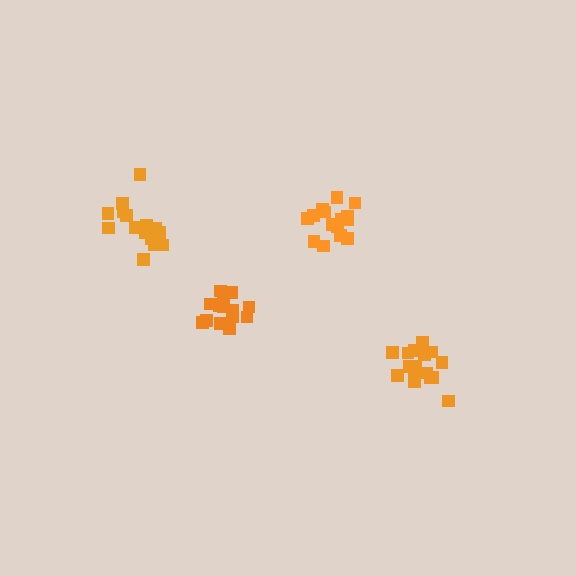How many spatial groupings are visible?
There are 4 spatial groupings.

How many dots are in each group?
Group 1: 15 dots, Group 2: 16 dots, Group 3: 14 dots, Group 4: 15 dots (60 total).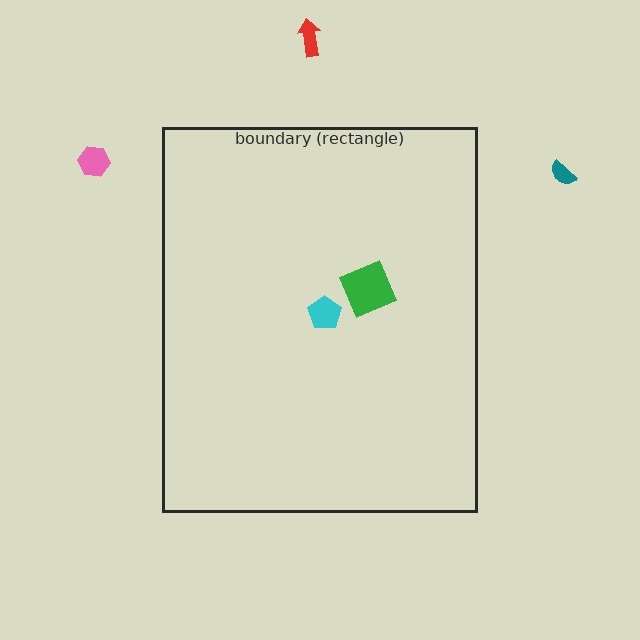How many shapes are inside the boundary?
2 inside, 3 outside.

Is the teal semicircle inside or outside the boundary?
Outside.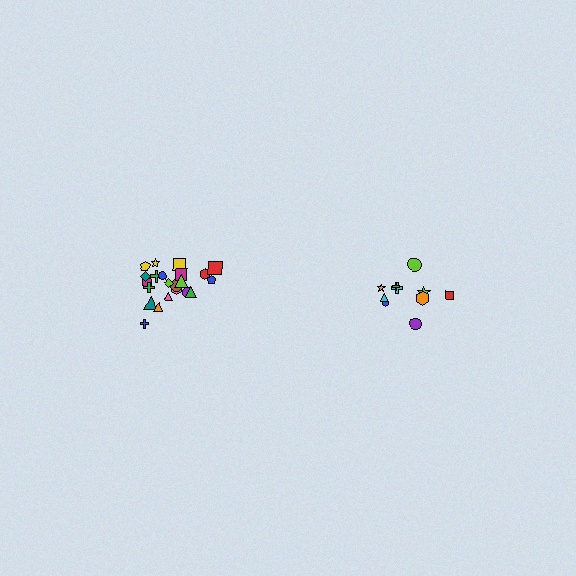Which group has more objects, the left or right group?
The left group.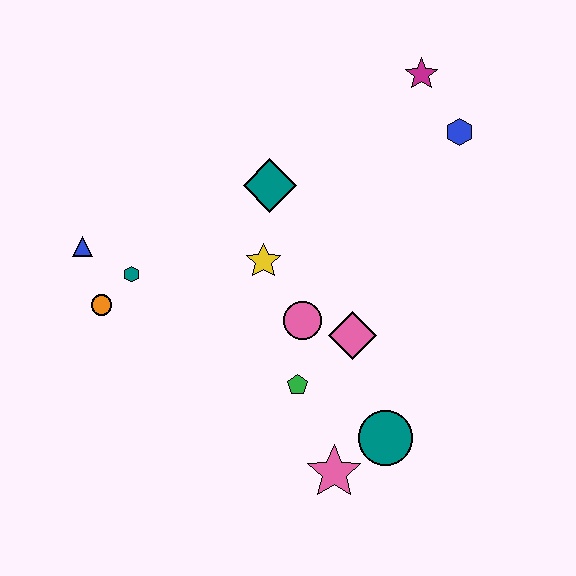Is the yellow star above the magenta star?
No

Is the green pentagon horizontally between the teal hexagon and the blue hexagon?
Yes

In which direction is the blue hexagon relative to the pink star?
The blue hexagon is above the pink star.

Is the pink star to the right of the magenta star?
No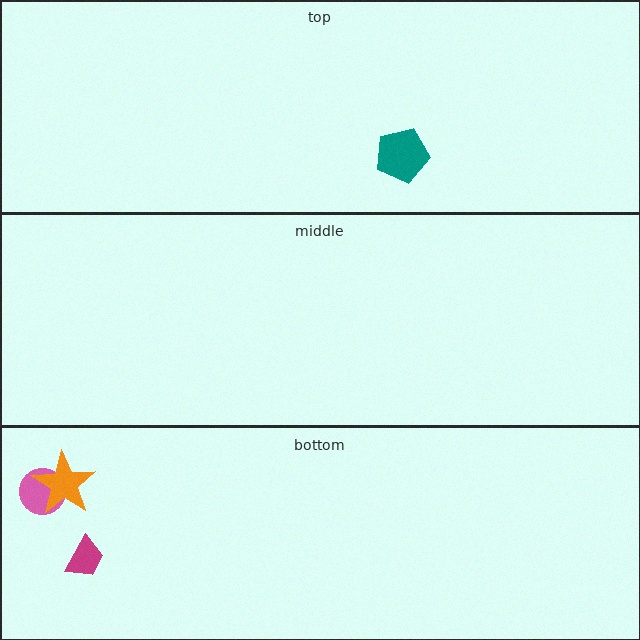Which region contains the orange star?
The bottom region.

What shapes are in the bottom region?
The pink circle, the orange star, the magenta trapezoid.